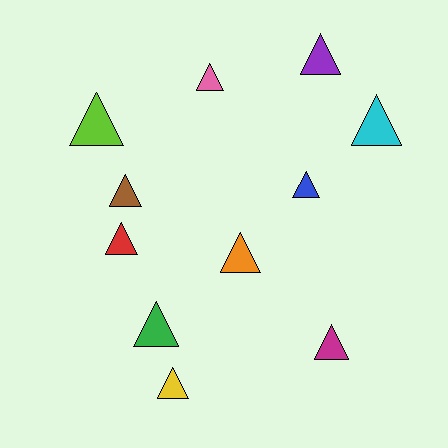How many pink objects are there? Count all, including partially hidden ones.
There is 1 pink object.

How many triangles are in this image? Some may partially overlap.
There are 11 triangles.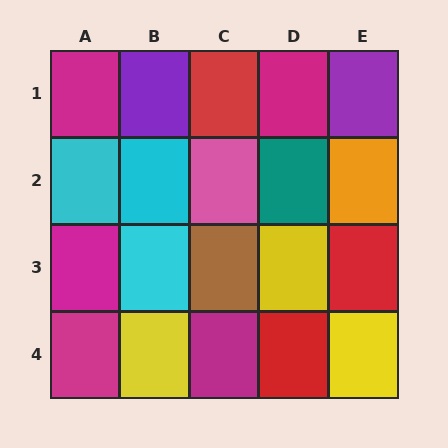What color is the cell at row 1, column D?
Magenta.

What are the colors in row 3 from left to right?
Magenta, cyan, brown, yellow, red.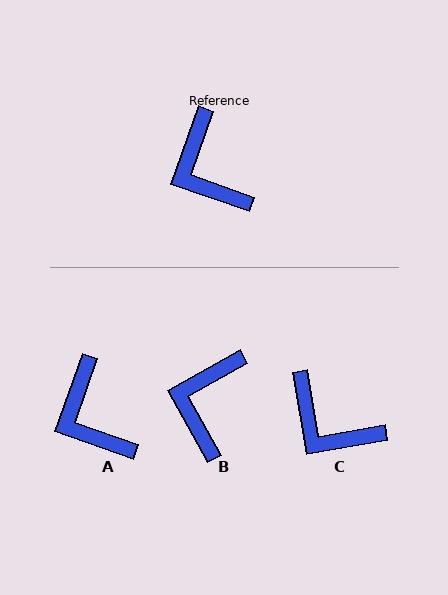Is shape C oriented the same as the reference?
No, it is off by about 29 degrees.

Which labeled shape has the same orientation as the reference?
A.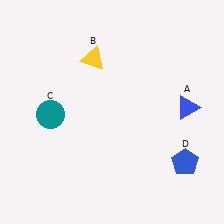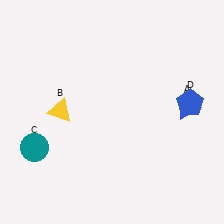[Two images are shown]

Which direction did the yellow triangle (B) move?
The yellow triangle (B) moved down.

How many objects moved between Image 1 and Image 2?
3 objects moved between the two images.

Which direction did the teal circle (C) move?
The teal circle (C) moved down.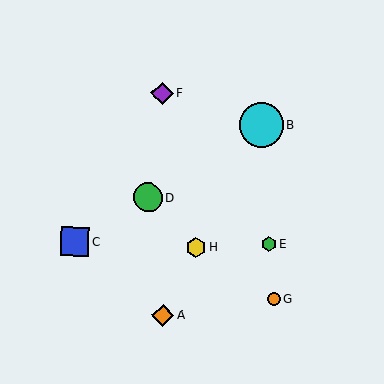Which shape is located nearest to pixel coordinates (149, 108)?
The purple diamond (labeled F) at (162, 93) is nearest to that location.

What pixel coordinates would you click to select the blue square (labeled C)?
Click at (75, 241) to select the blue square C.